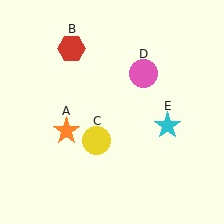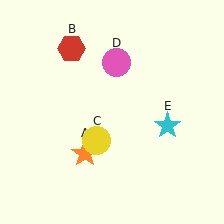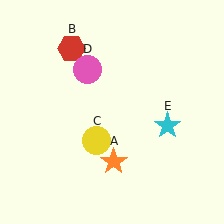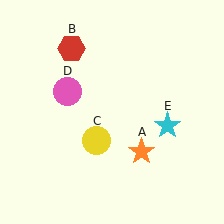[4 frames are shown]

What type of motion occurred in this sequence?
The orange star (object A), pink circle (object D) rotated counterclockwise around the center of the scene.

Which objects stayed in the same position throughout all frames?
Red hexagon (object B) and yellow circle (object C) and cyan star (object E) remained stationary.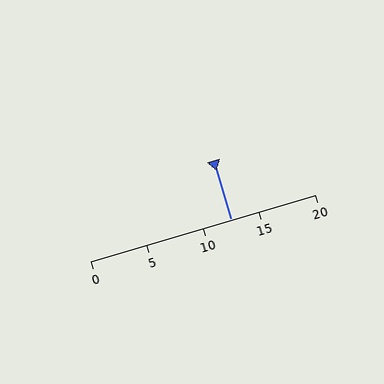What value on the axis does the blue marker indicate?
The marker indicates approximately 12.5.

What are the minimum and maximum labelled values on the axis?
The axis runs from 0 to 20.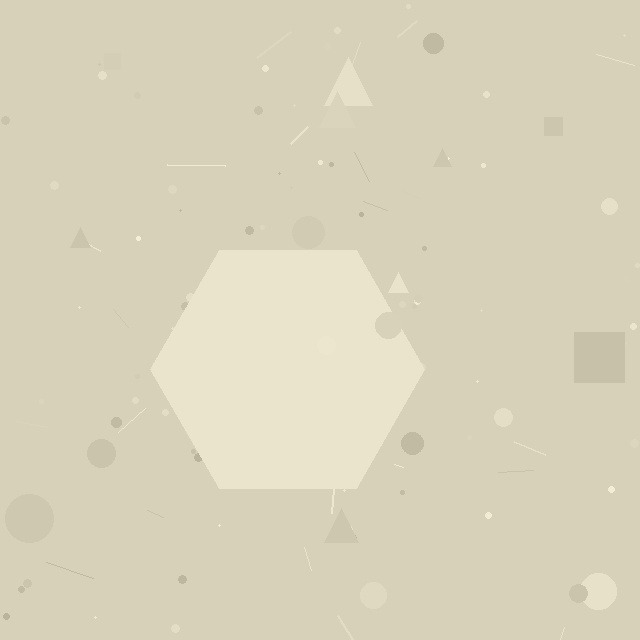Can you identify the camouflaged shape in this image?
The camouflaged shape is a hexagon.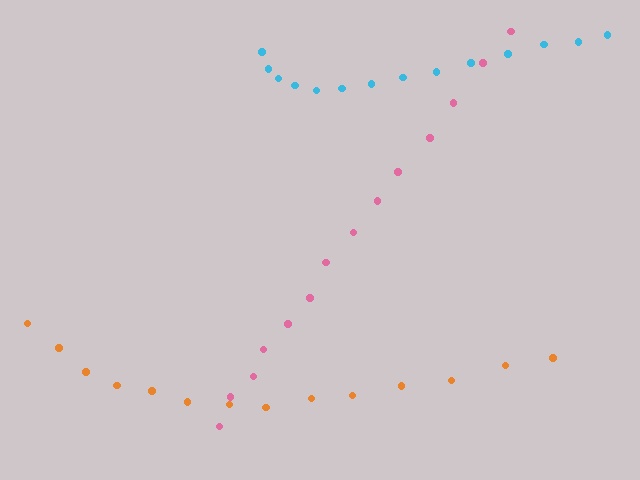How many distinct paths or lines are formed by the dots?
There are 3 distinct paths.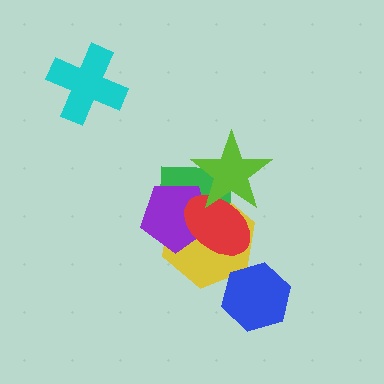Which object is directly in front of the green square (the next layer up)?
The purple pentagon is directly in front of the green square.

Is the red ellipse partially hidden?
Yes, it is partially covered by another shape.